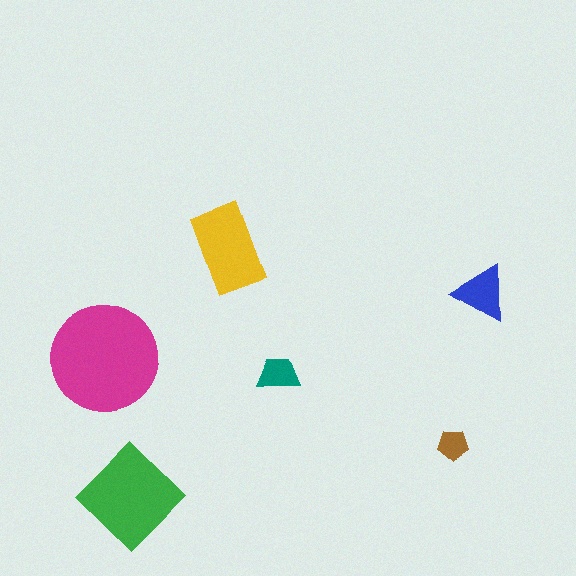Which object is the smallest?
The brown pentagon.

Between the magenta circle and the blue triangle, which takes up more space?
The magenta circle.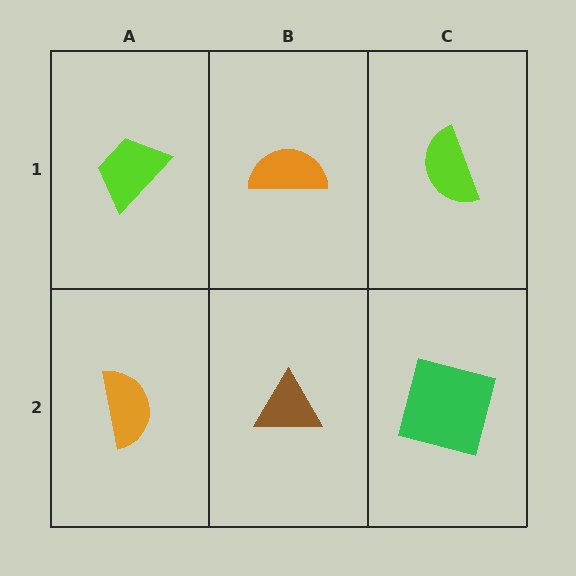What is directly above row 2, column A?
A lime trapezoid.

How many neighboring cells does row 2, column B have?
3.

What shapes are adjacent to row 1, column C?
A green square (row 2, column C), an orange semicircle (row 1, column B).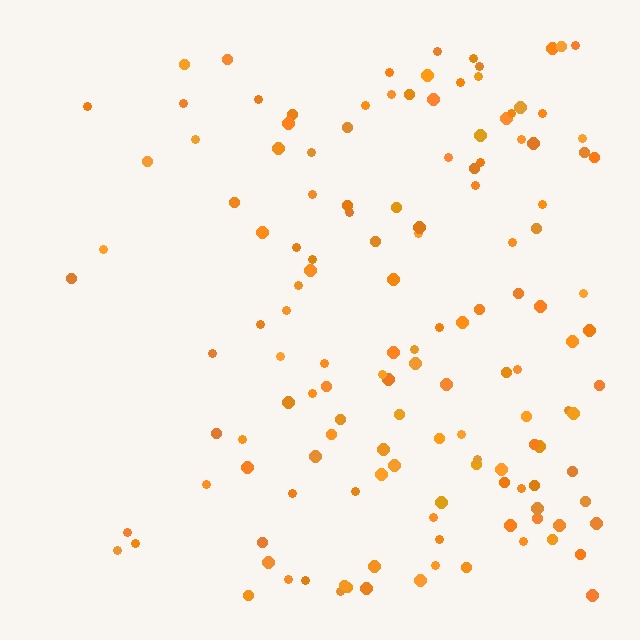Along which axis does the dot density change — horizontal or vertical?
Horizontal.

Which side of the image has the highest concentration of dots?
The right.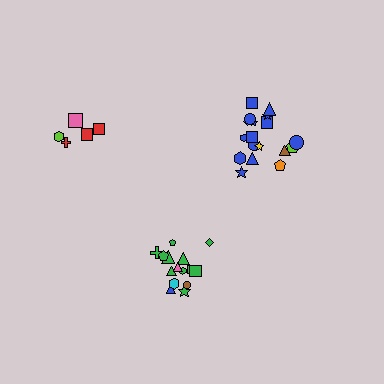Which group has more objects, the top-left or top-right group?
The top-right group.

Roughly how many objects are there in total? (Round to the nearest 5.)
Roughly 40 objects in total.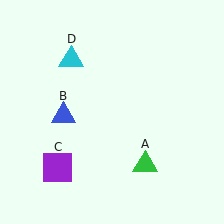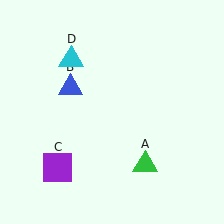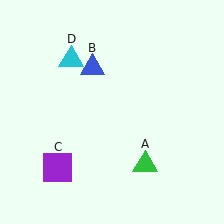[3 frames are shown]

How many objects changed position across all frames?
1 object changed position: blue triangle (object B).